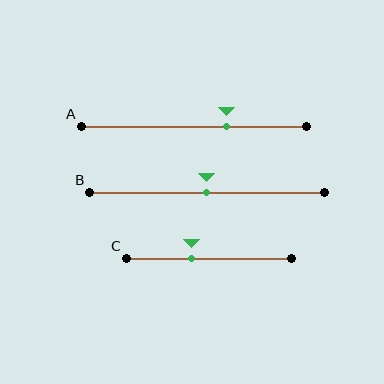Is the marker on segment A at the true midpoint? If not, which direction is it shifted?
No, the marker on segment A is shifted to the right by about 14% of the segment length.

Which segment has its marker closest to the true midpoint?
Segment B has its marker closest to the true midpoint.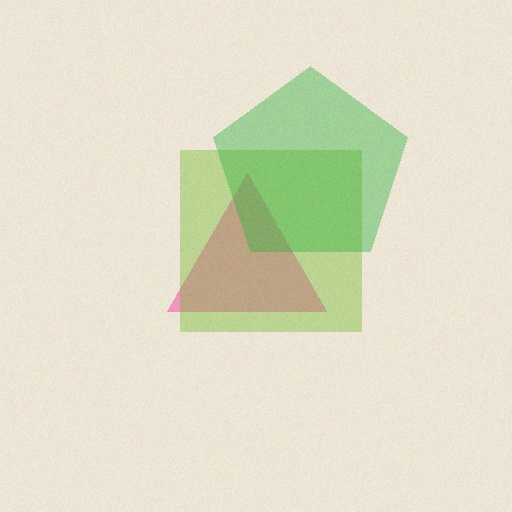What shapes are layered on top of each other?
The layered shapes are: a pink triangle, a lime square, a green pentagon.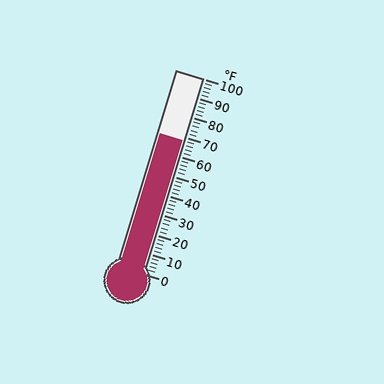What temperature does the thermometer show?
The thermometer shows approximately 68°F.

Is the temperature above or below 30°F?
The temperature is above 30°F.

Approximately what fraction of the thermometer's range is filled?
The thermometer is filled to approximately 70% of its range.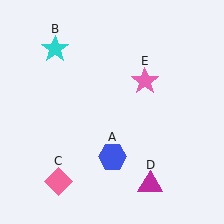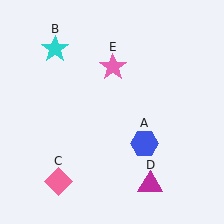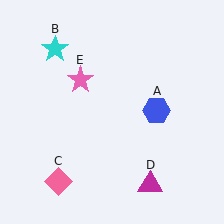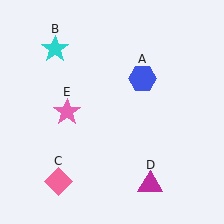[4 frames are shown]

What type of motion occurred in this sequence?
The blue hexagon (object A), pink star (object E) rotated counterclockwise around the center of the scene.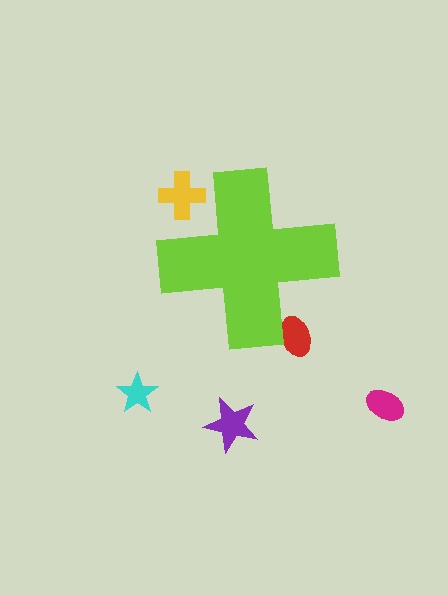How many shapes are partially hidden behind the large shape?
2 shapes are partially hidden.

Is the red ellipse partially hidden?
Yes, the red ellipse is partially hidden behind the lime cross.